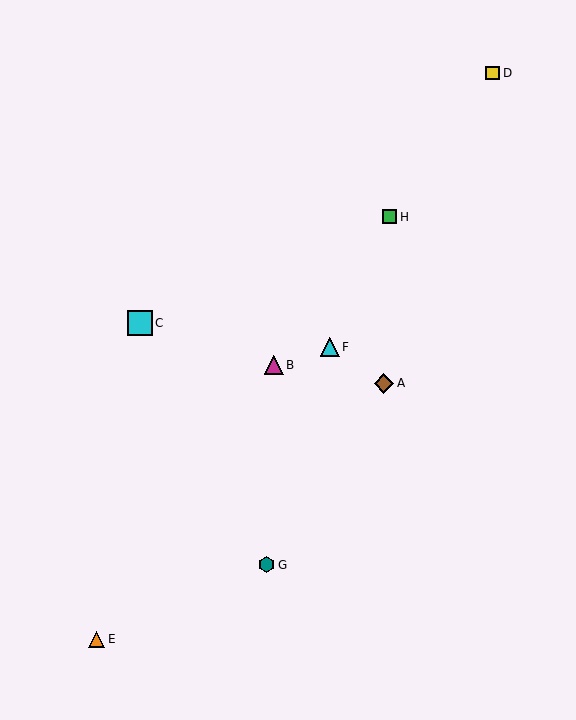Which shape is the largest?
The cyan square (labeled C) is the largest.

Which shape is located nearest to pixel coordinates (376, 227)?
The green square (labeled H) at (390, 217) is nearest to that location.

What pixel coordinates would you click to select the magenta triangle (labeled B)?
Click at (274, 365) to select the magenta triangle B.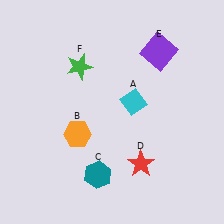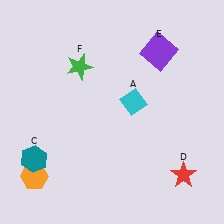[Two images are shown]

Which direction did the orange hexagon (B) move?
The orange hexagon (B) moved left.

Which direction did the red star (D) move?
The red star (D) moved right.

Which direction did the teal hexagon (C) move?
The teal hexagon (C) moved left.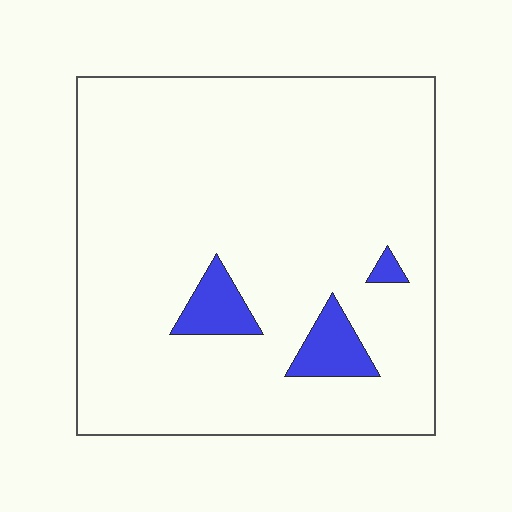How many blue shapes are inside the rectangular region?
3.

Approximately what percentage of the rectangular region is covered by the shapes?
Approximately 5%.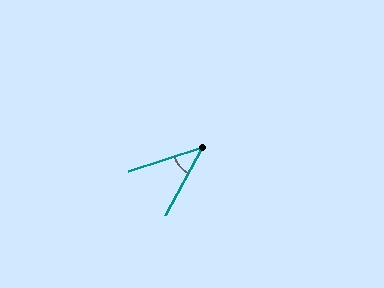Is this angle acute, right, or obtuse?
It is acute.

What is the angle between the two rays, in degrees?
Approximately 43 degrees.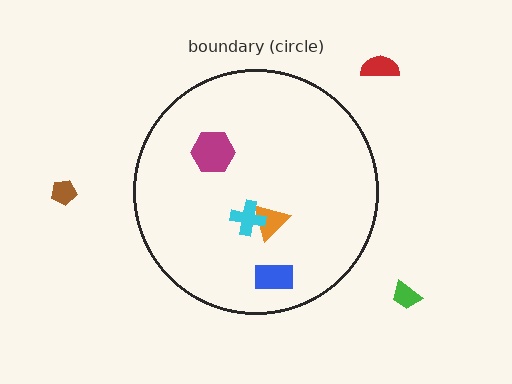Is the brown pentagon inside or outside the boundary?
Outside.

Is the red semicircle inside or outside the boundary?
Outside.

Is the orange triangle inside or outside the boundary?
Inside.